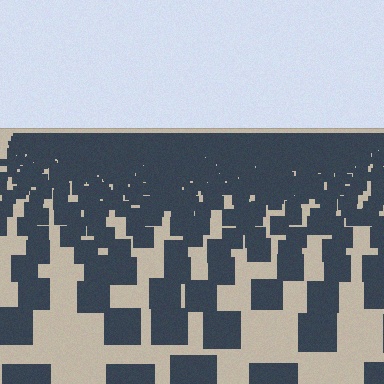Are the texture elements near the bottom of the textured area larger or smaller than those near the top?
Larger. Near the bottom, elements are closer to the viewer and appear at a bigger on-screen size.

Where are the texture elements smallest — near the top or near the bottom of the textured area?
Near the top.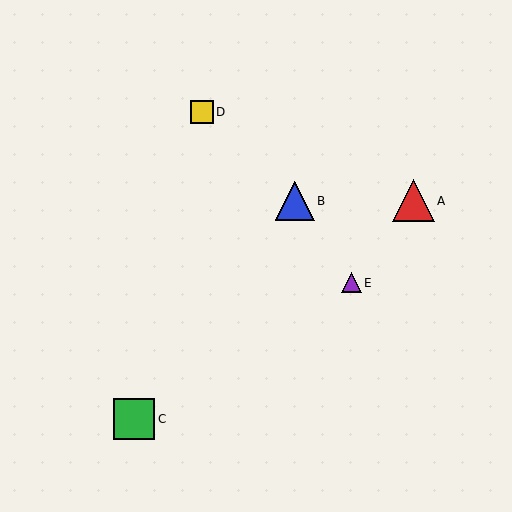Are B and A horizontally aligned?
Yes, both are at y≈201.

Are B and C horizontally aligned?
No, B is at y≈201 and C is at y≈419.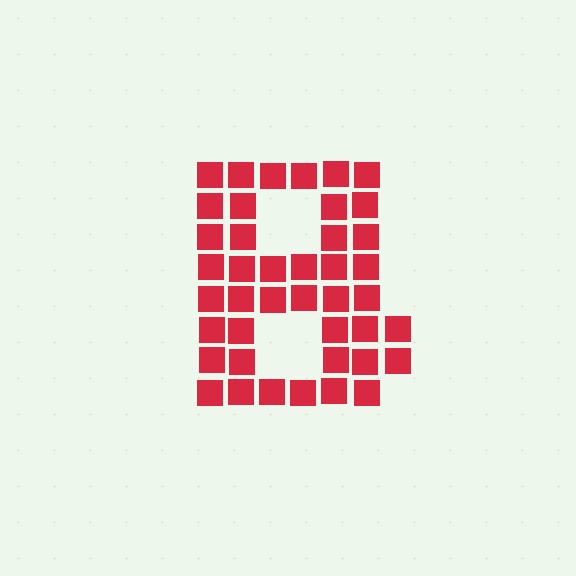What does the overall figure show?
The overall figure shows the letter B.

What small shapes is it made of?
It is made of small squares.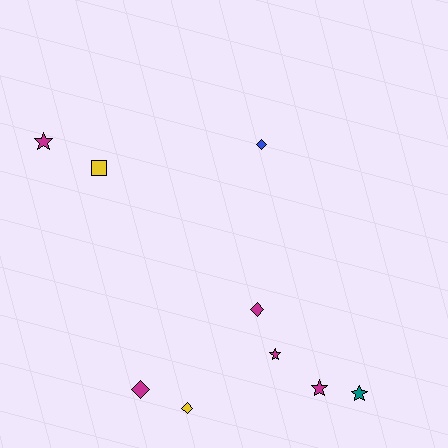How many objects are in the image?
There are 9 objects.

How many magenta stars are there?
There are 3 magenta stars.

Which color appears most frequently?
Magenta, with 5 objects.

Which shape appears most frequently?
Diamond, with 4 objects.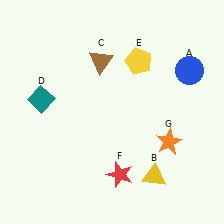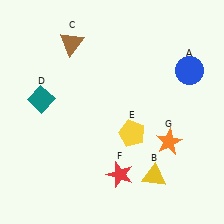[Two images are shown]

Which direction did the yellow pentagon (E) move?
The yellow pentagon (E) moved down.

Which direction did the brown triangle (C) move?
The brown triangle (C) moved left.